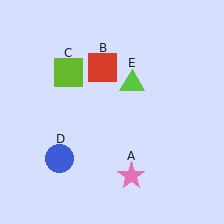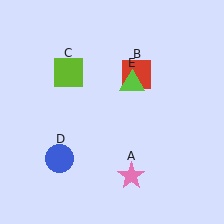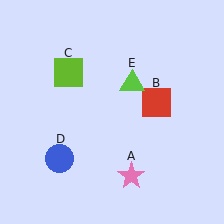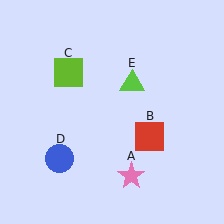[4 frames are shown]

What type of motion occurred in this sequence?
The red square (object B) rotated clockwise around the center of the scene.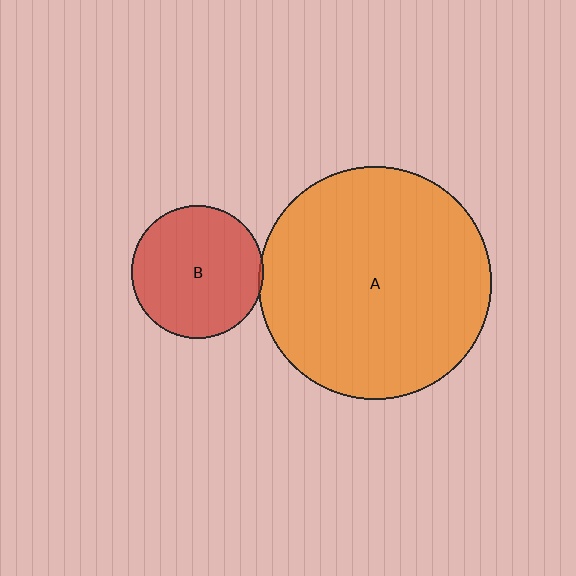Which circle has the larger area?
Circle A (orange).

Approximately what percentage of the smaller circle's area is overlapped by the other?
Approximately 5%.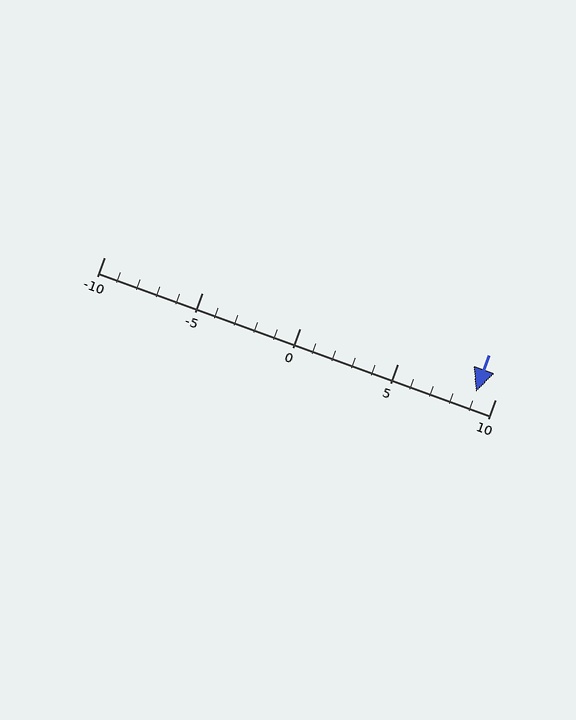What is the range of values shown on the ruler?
The ruler shows values from -10 to 10.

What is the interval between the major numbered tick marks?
The major tick marks are spaced 5 units apart.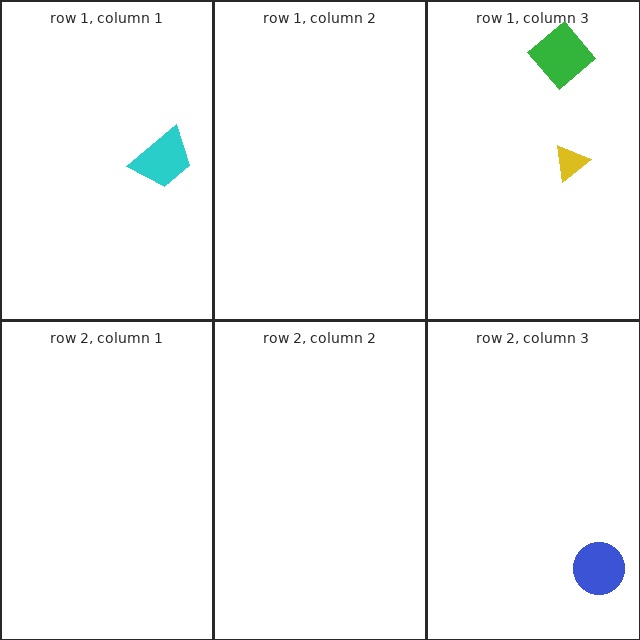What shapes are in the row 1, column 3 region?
The green diamond, the yellow triangle.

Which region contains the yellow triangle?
The row 1, column 3 region.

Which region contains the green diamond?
The row 1, column 3 region.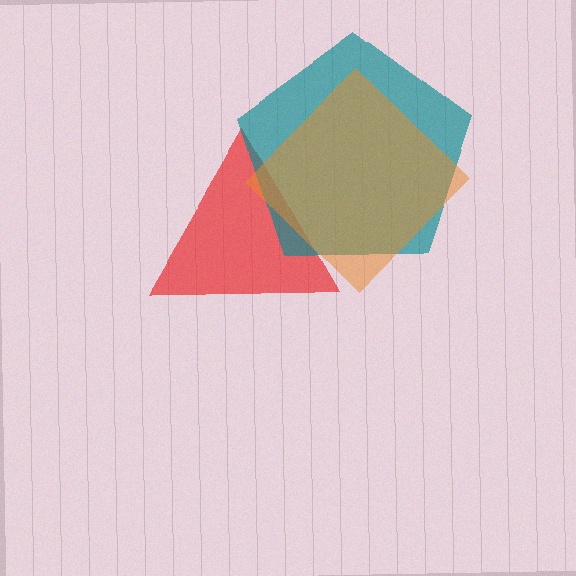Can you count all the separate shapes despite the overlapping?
Yes, there are 3 separate shapes.